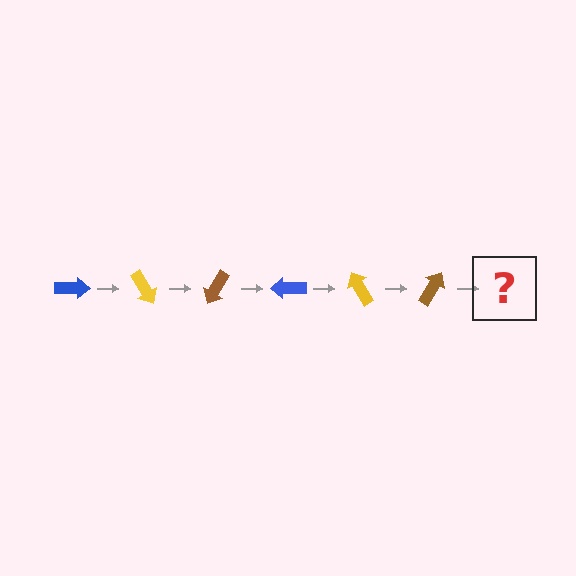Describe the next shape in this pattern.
It should be a blue arrow, rotated 360 degrees from the start.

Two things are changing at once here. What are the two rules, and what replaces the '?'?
The two rules are that it rotates 60 degrees each step and the color cycles through blue, yellow, and brown. The '?' should be a blue arrow, rotated 360 degrees from the start.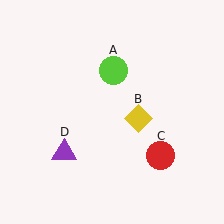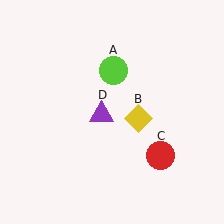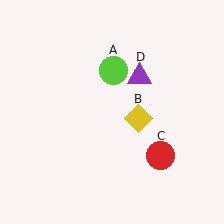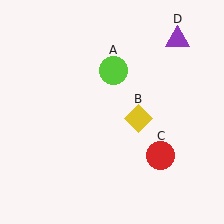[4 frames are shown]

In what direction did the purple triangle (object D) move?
The purple triangle (object D) moved up and to the right.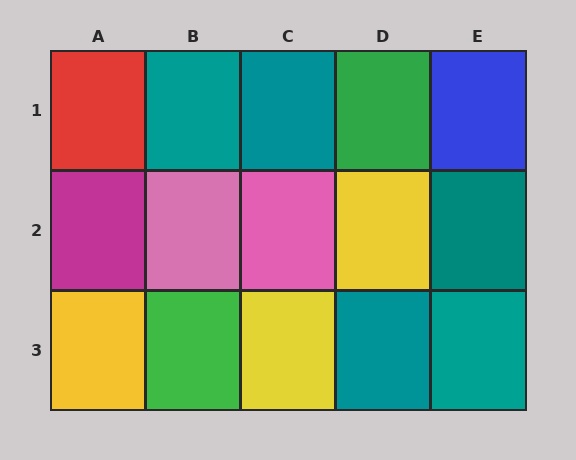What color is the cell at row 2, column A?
Magenta.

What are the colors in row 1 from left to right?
Red, teal, teal, green, blue.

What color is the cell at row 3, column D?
Teal.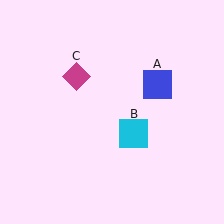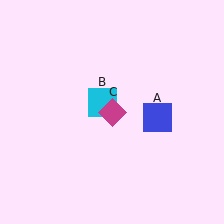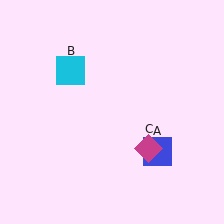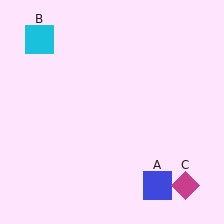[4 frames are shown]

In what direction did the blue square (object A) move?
The blue square (object A) moved down.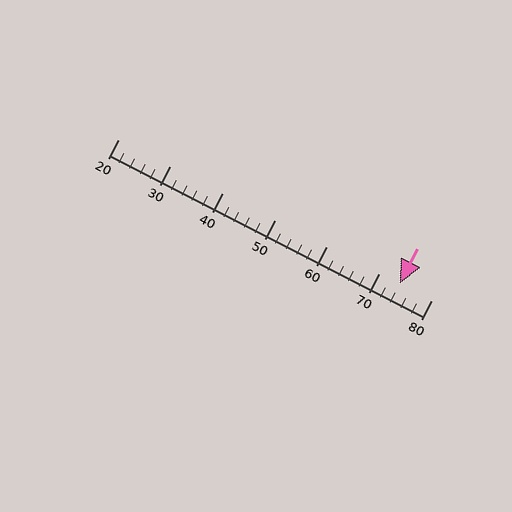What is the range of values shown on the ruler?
The ruler shows values from 20 to 80.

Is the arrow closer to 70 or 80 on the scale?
The arrow is closer to 70.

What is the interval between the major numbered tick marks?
The major tick marks are spaced 10 units apart.